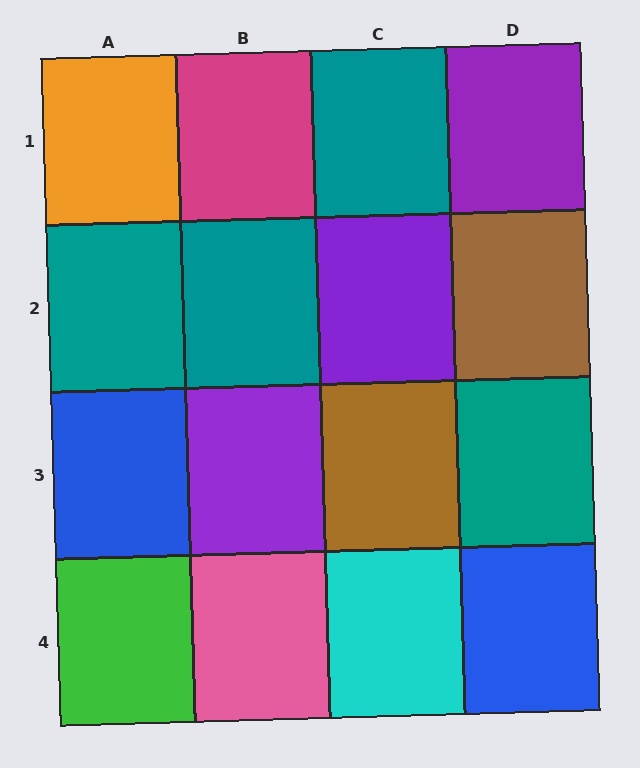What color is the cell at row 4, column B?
Pink.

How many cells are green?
1 cell is green.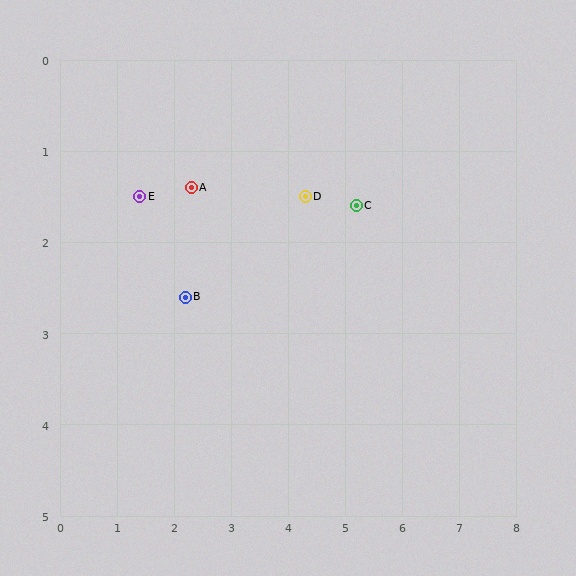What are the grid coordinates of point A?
Point A is at approximately (2.3, 1.4).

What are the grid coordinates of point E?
Point E is at approximately (1.4, 1.5).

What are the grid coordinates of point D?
Point D is at approximately (4.3, 1.5).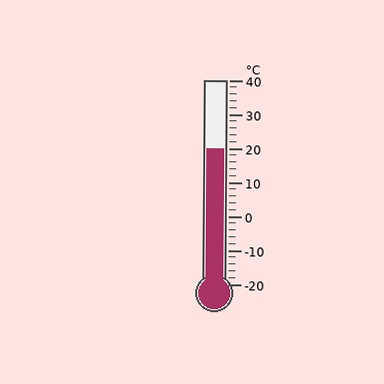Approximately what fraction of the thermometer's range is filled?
The thermometer is filled to approximately 65% of its range.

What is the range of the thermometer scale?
The thermometer scale ranges from -20°C to 40°C.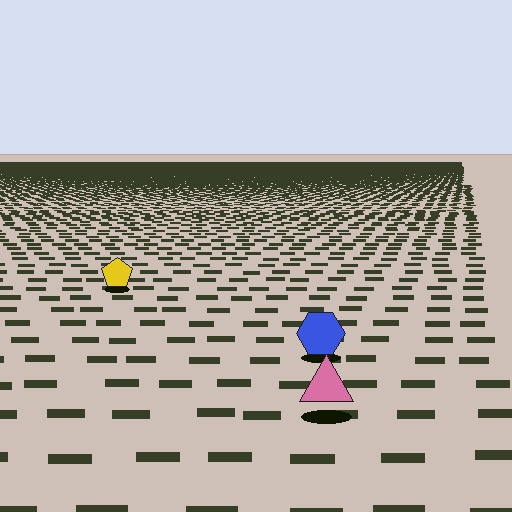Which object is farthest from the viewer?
The yellow pentagon is farthest from the viewer. It appears smaller and the ground texture around it is denser.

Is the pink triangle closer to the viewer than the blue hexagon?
Yes. The pink triangle is closer — you can tell from the texture gradient: the ground texture is coarser near it.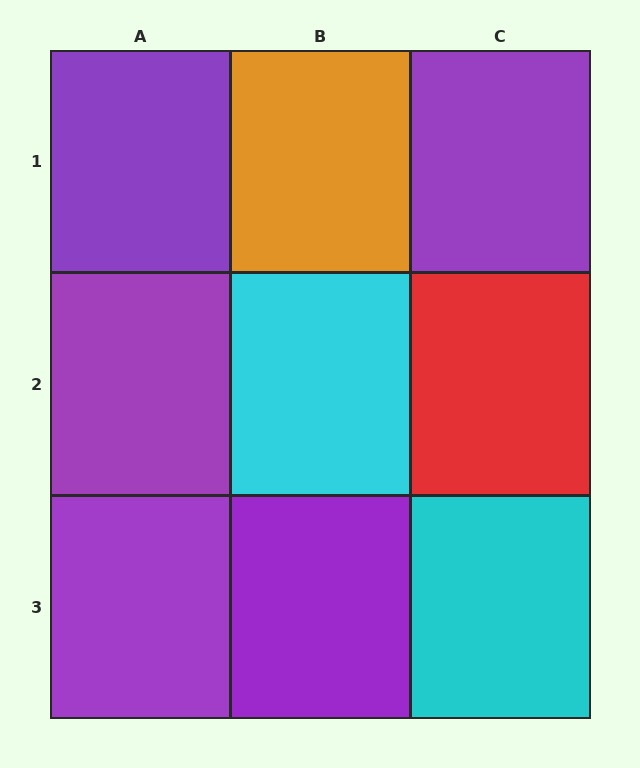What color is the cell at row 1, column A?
Purple.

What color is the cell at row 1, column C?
Purple.